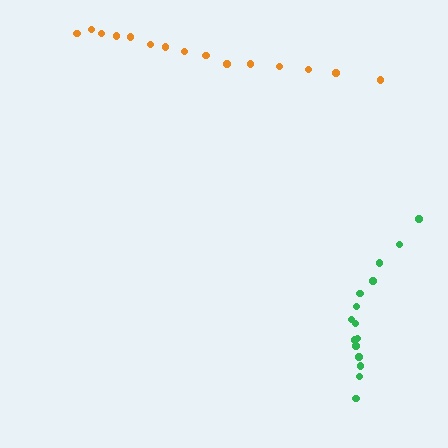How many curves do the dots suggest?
There are 2 distinct paths.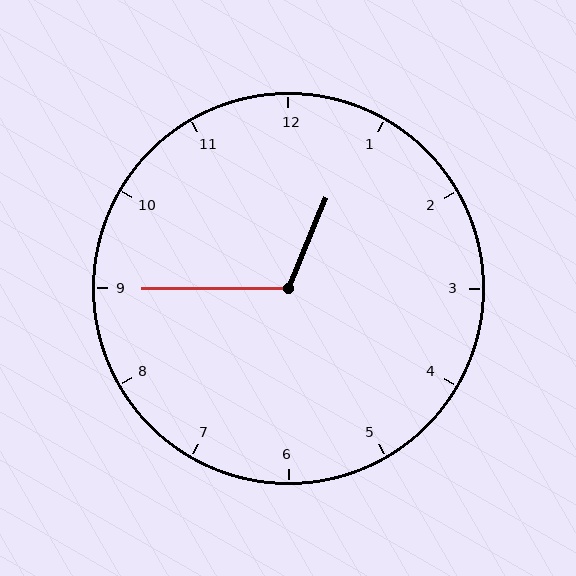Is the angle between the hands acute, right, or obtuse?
It is obtuse.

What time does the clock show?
12:45.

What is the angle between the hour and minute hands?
Approximately 112 degrees.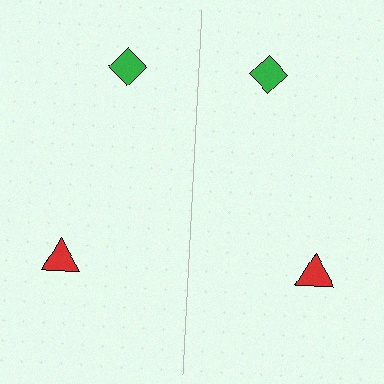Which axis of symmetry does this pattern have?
The pattern has a vertical axis of symmetry running through the center of the image.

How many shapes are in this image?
There are 4 shapes in this image.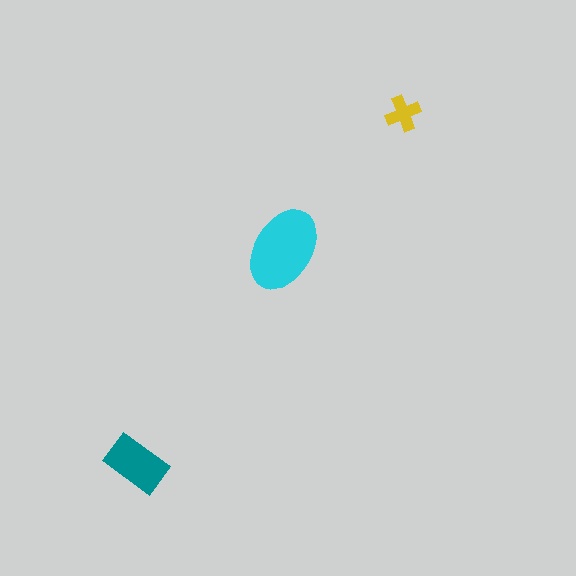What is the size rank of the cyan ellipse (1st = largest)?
1st.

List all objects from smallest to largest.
The yellow cross, the teal rectangle, the cyan ellipse.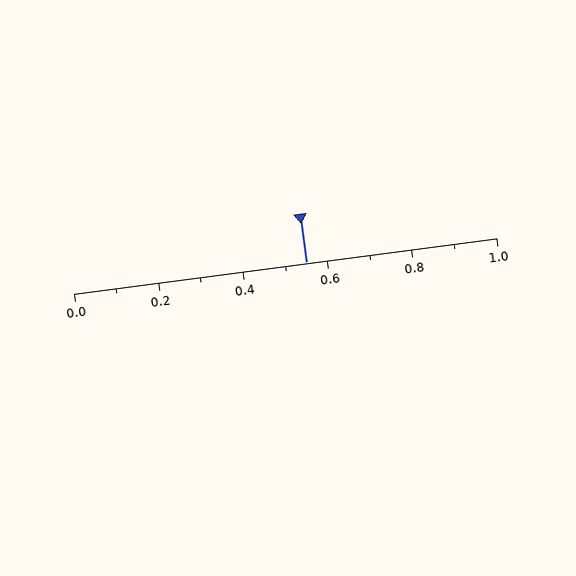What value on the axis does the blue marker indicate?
The marker indicates approximately 0.55.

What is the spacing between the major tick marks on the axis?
The major ticks are spaced 0.2 apart.